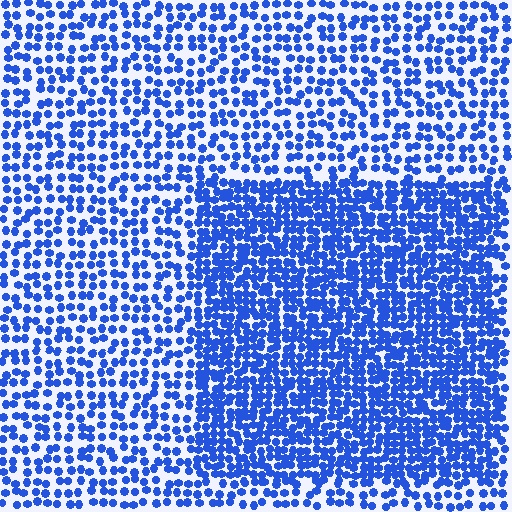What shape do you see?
I see a rectangle.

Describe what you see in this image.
The image contains small blue elements arranged at two different densities. A rectangle-shaped region is visible where the elements are more densely packed than the surrounding area.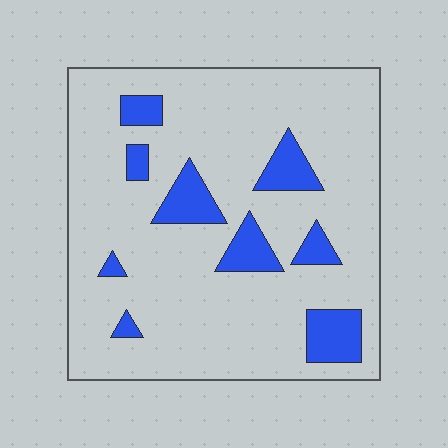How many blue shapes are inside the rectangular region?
9.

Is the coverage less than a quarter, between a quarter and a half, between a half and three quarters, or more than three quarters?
Less than a quarter.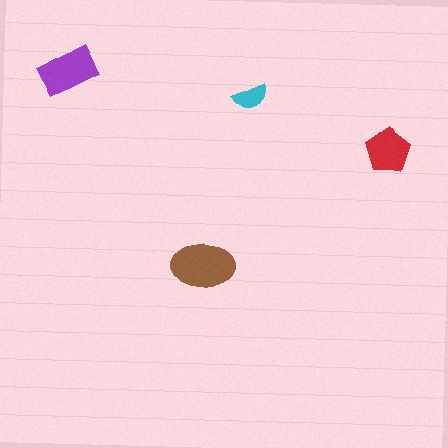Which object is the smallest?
The cyan semicircle.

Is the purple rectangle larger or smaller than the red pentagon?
Larger.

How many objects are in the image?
There are 4 objects in the image.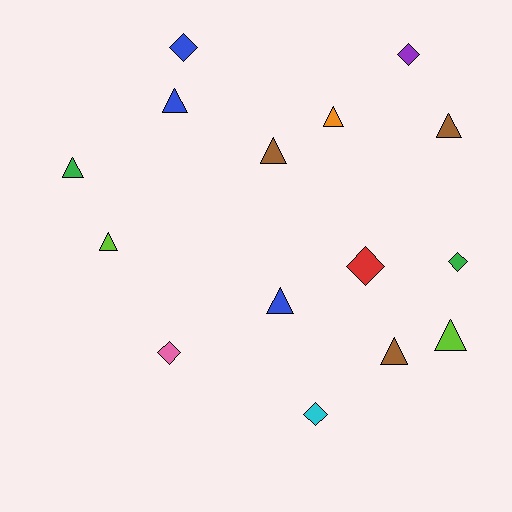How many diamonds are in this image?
There are 6 diamonds.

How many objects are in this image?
There are 15 objects.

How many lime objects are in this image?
There are 2 lime objects.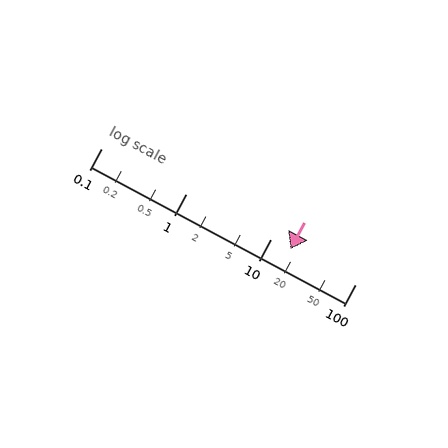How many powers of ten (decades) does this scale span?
The scale spans 3 decades, from 0.1 to 100.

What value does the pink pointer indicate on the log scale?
The pointer indicates approximately 17.